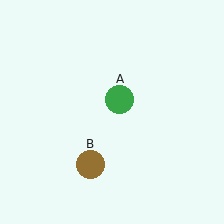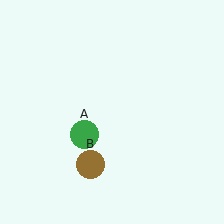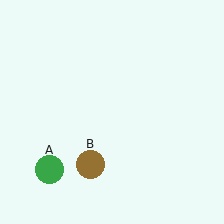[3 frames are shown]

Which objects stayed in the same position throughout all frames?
Brown circle (object B) remained stationary.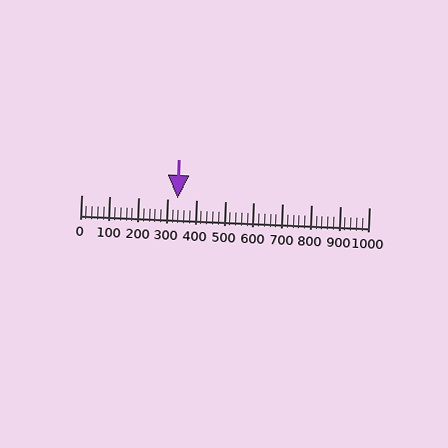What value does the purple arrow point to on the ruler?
The purple arrow points to approximately 334.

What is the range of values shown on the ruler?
The ruler shows values from 0 to 1000.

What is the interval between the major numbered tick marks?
The major tick marks are spaced 100 units apart.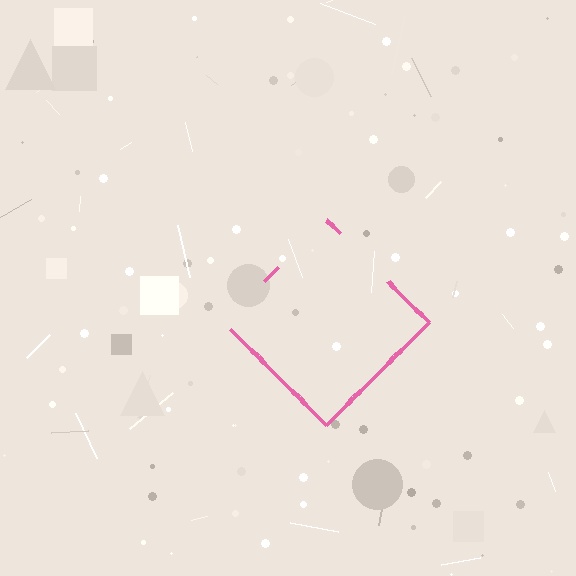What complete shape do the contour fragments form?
The contour fragments form a diamond.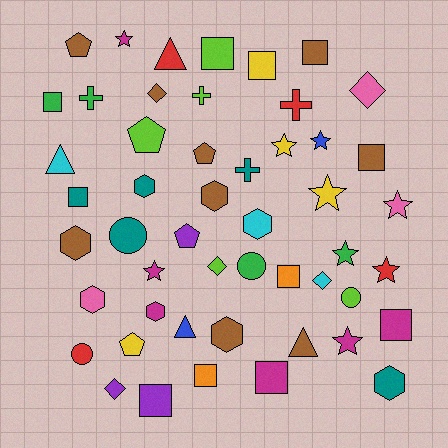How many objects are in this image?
There are 50 objects.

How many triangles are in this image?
There are 4 triangles.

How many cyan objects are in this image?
There are 3 cyan objects.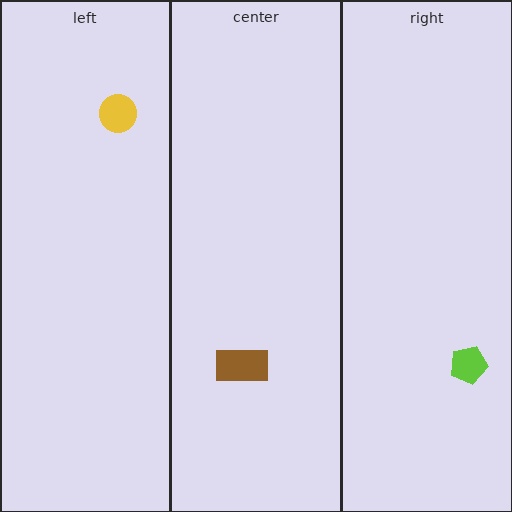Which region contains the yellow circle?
The left region.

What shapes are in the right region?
The lime pentagon.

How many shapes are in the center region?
1.